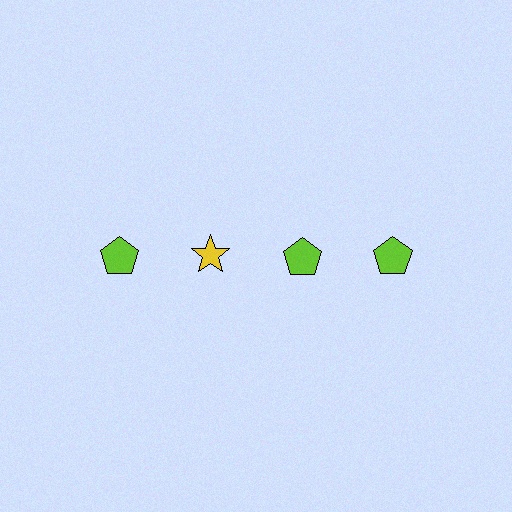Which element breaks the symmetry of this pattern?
The yellow star in the top row, second from left column breaks the symmetry. All other shapes are lime pentagons.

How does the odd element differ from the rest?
It differs in both color (yellow instead of lime) and shape (star instead of pentagon).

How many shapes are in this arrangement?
There are 4 shapes arranged in a grid pattern.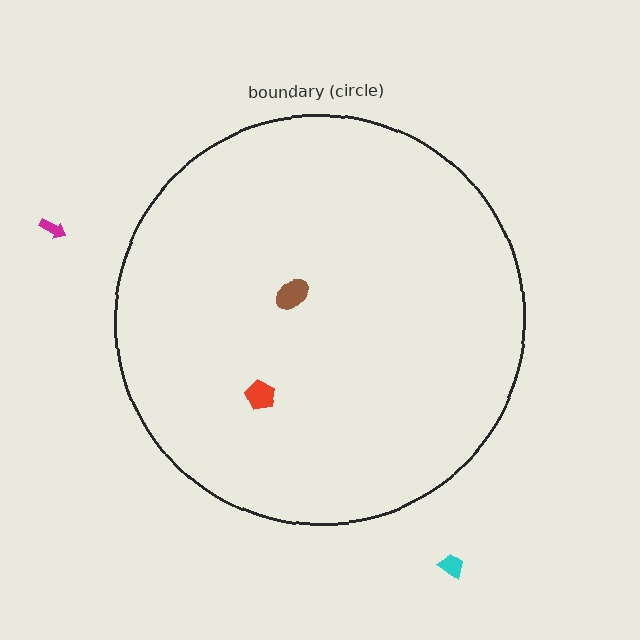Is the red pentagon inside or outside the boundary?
Inside.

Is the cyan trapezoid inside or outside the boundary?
Outside.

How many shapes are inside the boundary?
2 inside, 2 outside.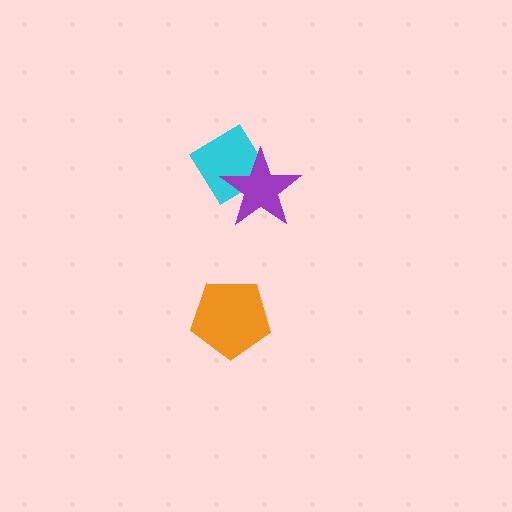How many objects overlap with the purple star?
1 object overlaps with the purple star.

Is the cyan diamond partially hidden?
Yes, it is partially covered by another shape.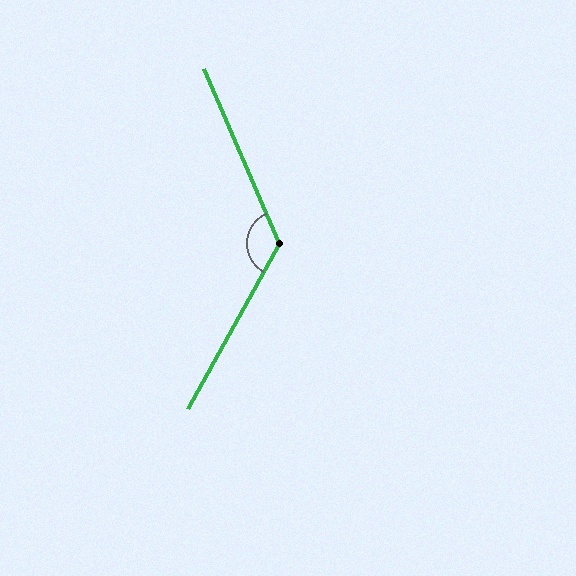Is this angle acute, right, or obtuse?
It is obtuse.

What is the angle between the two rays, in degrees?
Approximately 128 degrees.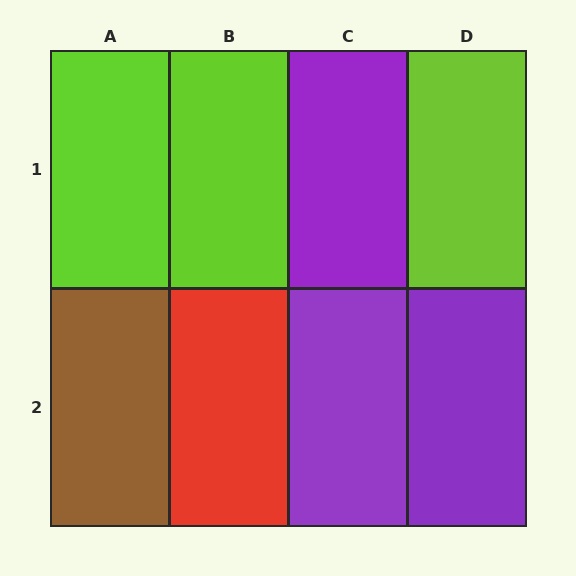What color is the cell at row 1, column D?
Lime.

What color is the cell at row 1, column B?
Lime.